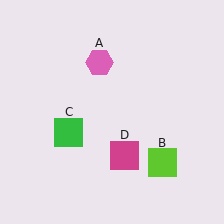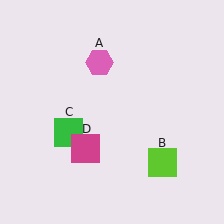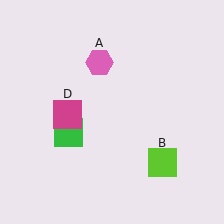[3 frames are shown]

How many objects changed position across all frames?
1 object changed position: magenta square (object D).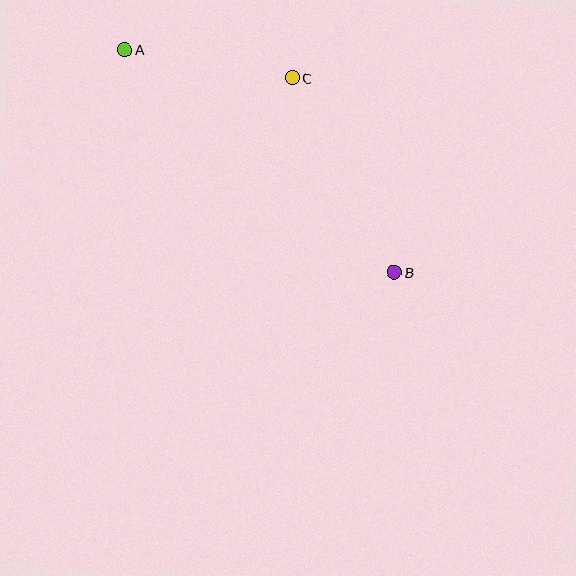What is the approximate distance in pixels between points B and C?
The distance between B and C is approximately 220 pixels.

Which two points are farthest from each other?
Points A and B are farthest from each other.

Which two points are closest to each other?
Points A and C are closest to each other.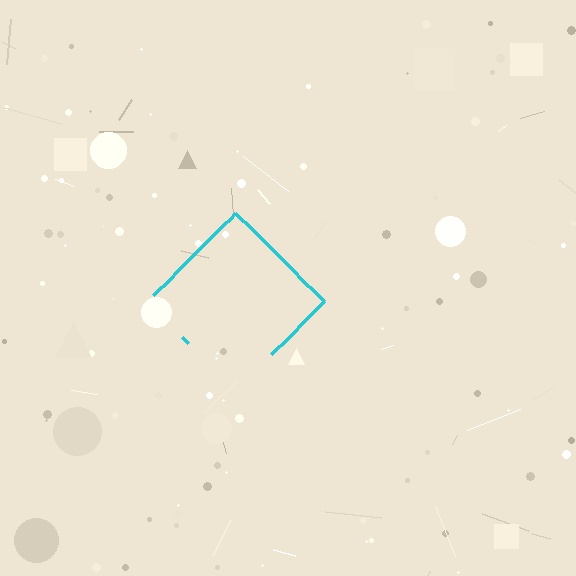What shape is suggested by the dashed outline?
The dashed outline suggests a diamond.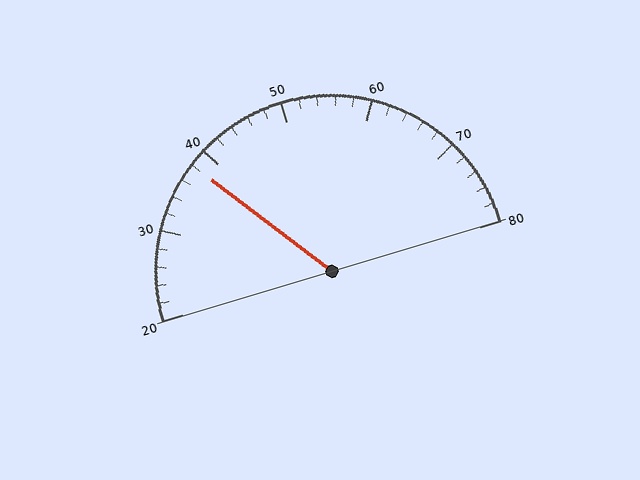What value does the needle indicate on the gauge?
The needle indicates approximately 38.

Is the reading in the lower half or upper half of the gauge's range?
The reading is in the lower half of the range (20 to 80).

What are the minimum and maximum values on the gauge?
The gauge ranges from 20 to 80.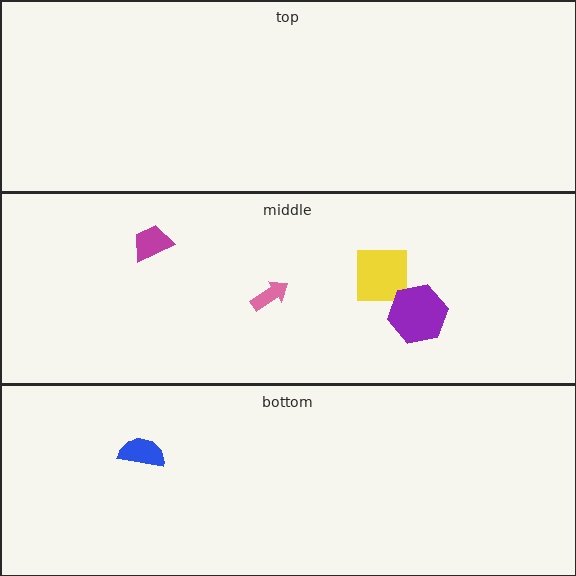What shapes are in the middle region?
The yellow square, the purple hexagon, the pink arrow, the magenta trapezoid.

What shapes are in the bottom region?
The blue semicircle.